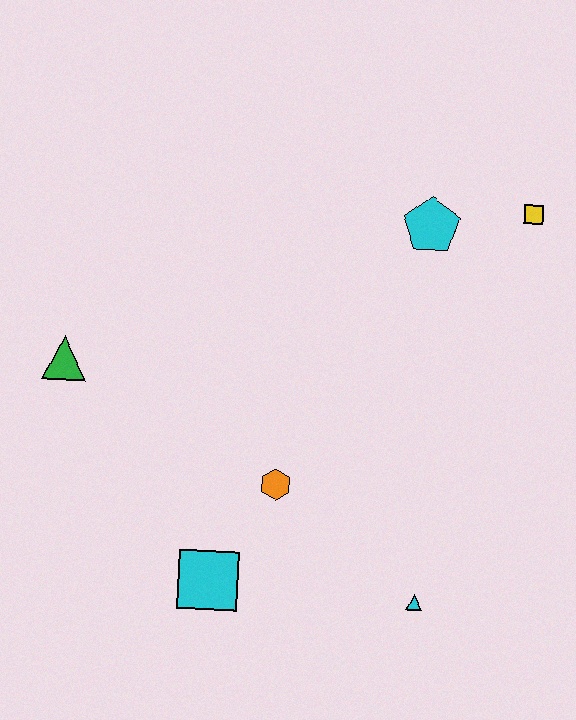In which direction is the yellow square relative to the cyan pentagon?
The yellow square is to the right of the cyan pentagon.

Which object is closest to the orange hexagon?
The cyan square is closest to the orange hexagon.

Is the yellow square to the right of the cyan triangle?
Yes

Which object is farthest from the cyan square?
The yellow square is farthest from the cyan square.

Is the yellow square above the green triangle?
Yes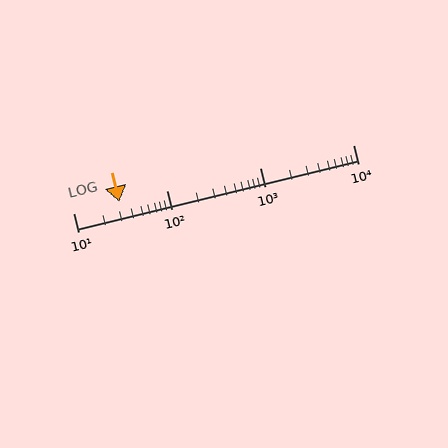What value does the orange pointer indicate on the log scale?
The pointer indicates approximately 31.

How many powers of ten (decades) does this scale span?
The scale spans 3 decades, from 10 to 10000.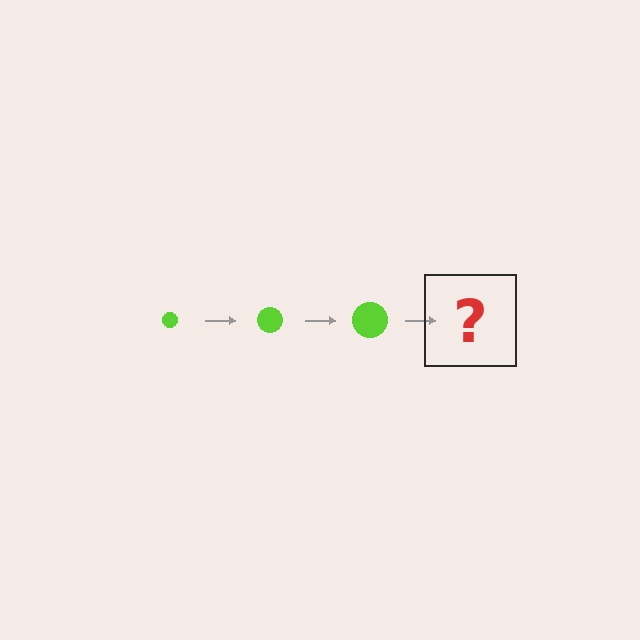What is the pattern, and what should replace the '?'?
The pattern is that the circle gets progressively larger each step. The '?' should be a lime circle, larger than the previous one.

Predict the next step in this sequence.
The next step is a lime circle, larger than the previous one.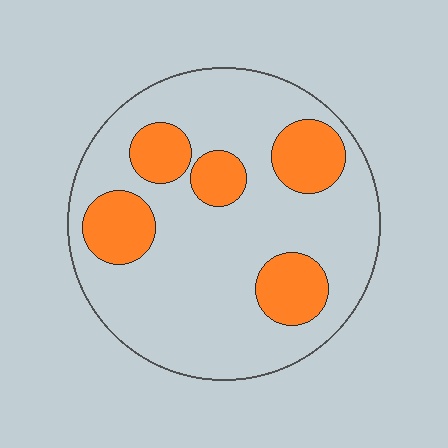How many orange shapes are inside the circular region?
5.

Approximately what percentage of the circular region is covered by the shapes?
Approximately 25%.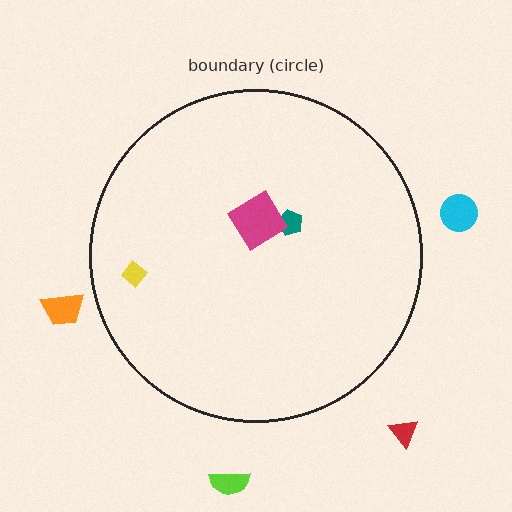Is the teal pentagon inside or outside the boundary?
Inside.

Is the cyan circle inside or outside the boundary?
Outside.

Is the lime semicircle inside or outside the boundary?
Outside.